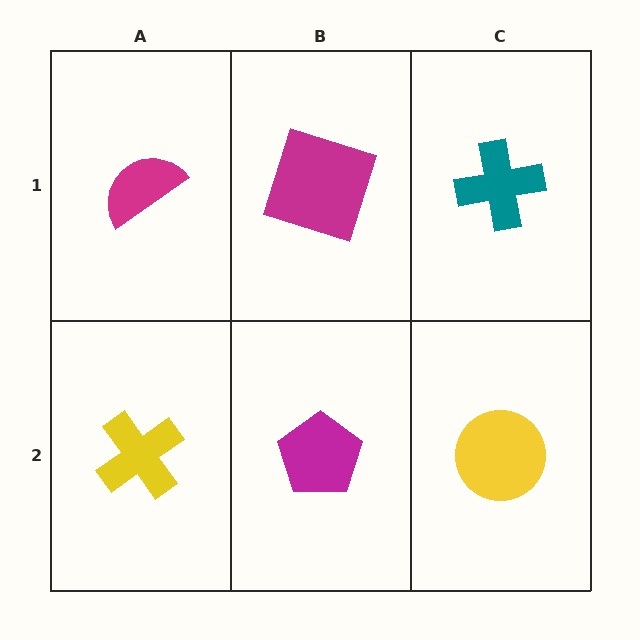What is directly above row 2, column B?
A magenta square.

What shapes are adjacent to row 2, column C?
A teal cross (row 1, column C), a magenta pentagon (row 2, column B).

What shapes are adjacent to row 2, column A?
A magenta semicircle (row 1, column A), a magenta pentagon (row 2, column B).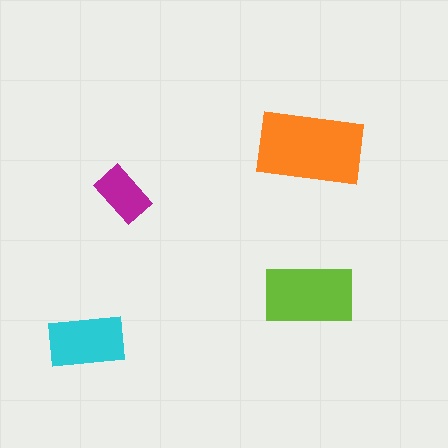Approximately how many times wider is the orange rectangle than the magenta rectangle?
About 2 times wider.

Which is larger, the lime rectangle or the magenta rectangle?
The lime one.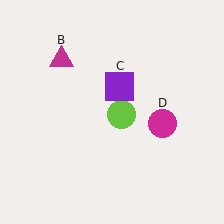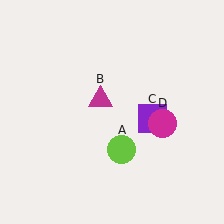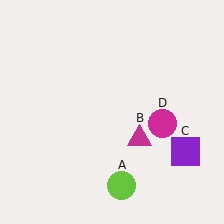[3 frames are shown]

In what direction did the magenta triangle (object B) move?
The magenta triangle (object B) moved down and to the right.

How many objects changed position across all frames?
3 objects changed position: lime circle (object A), magenta triangle (object B), purple square (object C).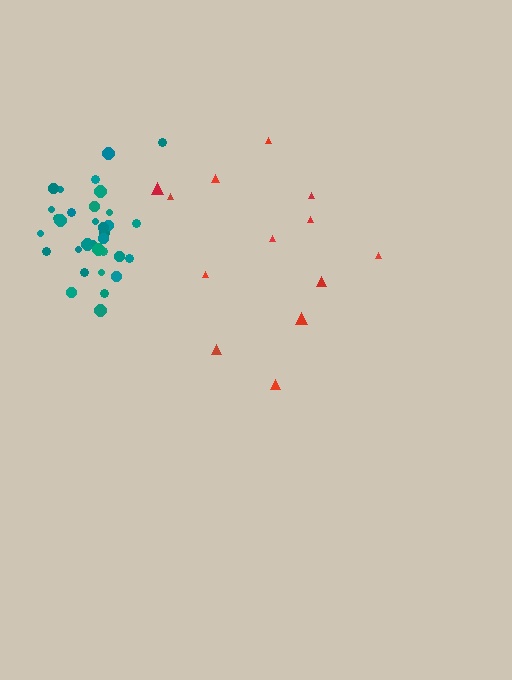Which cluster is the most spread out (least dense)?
Red.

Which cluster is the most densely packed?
Teal.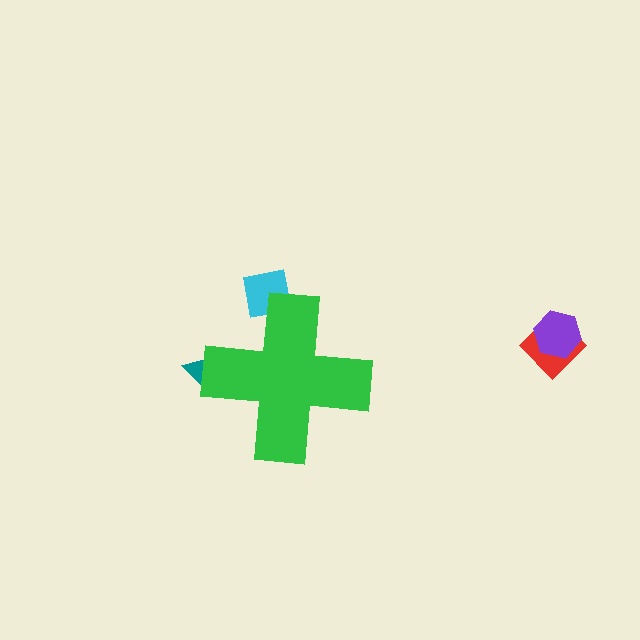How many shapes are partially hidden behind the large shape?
2 shapes are partially hidden.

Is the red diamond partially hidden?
No, the red diamond is fully visible.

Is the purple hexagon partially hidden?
No, the purple hexagon is fully visible.